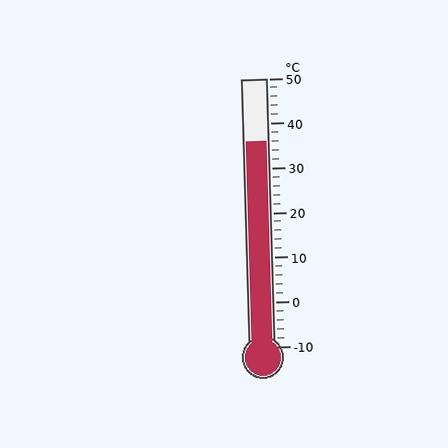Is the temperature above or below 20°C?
The temperature is above 20°C.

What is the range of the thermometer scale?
The thermometer scale ranges from -10°C to 50°C.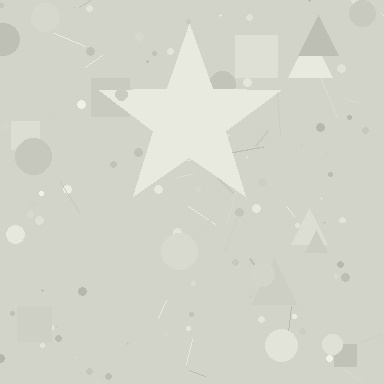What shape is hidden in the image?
A star is hidden in the image.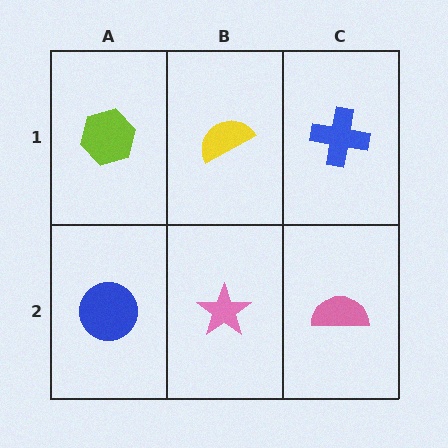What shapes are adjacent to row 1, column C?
A pink semicircle (row 2, column C), a yellow semicircle (row 1, column B).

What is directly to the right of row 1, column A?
A yellow semicircle.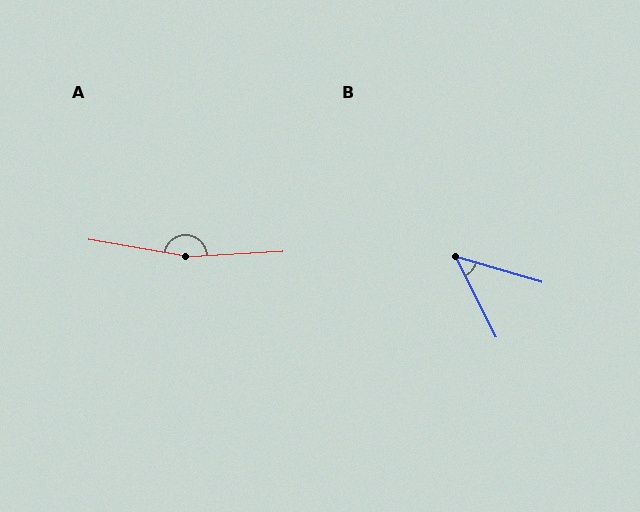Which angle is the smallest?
B, at approximately 47 degrees.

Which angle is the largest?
A, at approximately 167 degrees.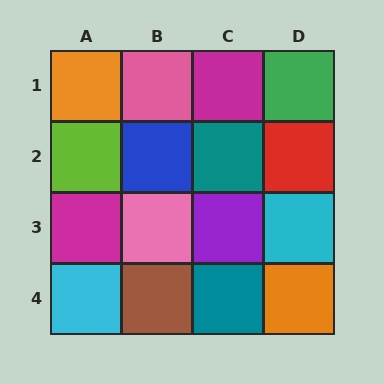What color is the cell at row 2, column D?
Red.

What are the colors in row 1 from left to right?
Orange, pink, magenta, green.